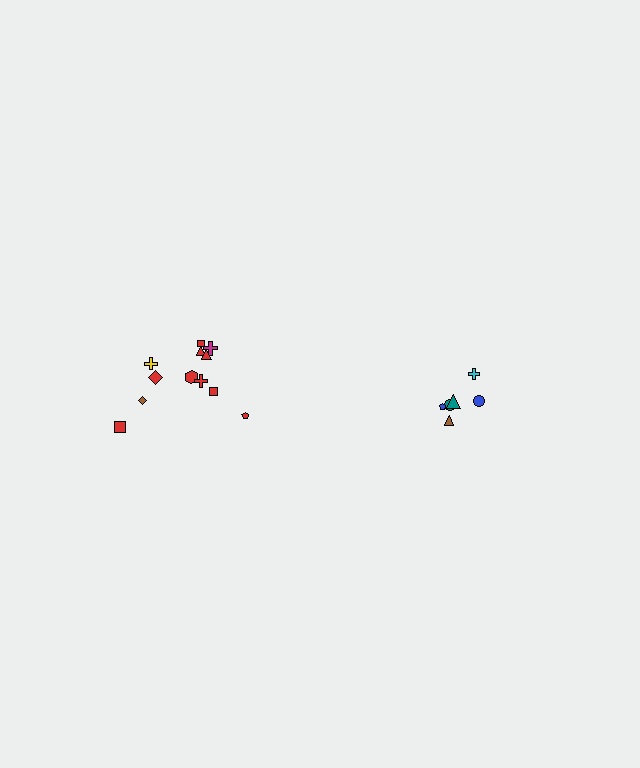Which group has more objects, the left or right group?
The left group.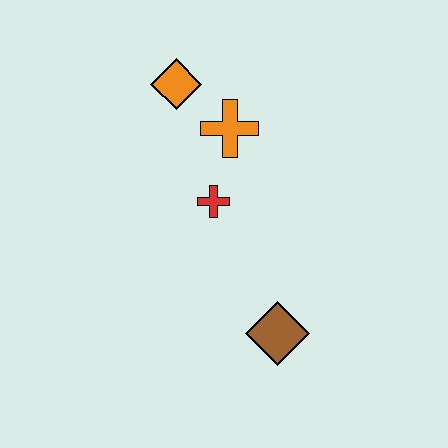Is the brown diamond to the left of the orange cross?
No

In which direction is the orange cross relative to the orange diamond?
The orange cross is to the right of the orange diamond.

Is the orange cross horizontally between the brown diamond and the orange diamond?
Yes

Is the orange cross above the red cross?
Yes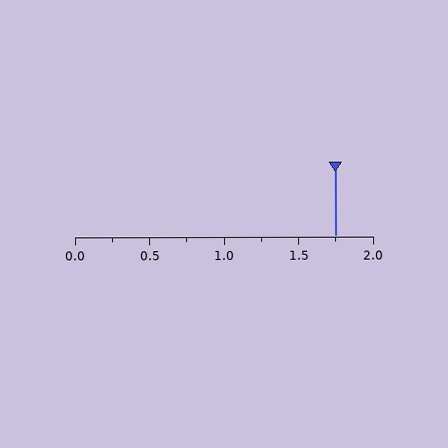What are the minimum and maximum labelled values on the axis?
The axis runs from 0.0 to 2.0.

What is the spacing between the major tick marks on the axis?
The major ticks are spaced 0.5 apart.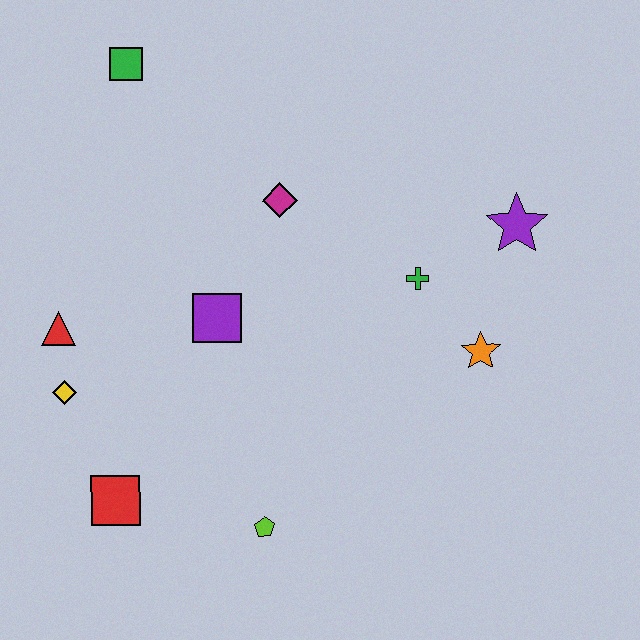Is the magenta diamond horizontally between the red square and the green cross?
Yes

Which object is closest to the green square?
The magenta diamond is closest to the green square.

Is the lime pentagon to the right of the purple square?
Yes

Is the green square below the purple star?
No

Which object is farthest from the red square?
The purple star is farthest from the red square.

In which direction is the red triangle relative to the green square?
The red triangle is below the green square.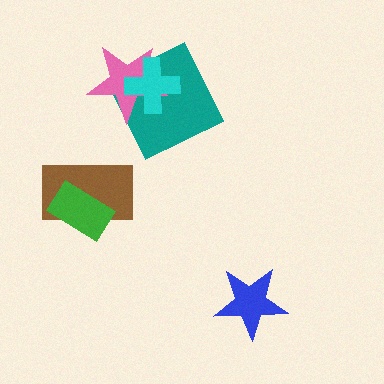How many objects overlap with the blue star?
0 objects overlap with the blue star.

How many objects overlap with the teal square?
2 objects overlap with the teal square.